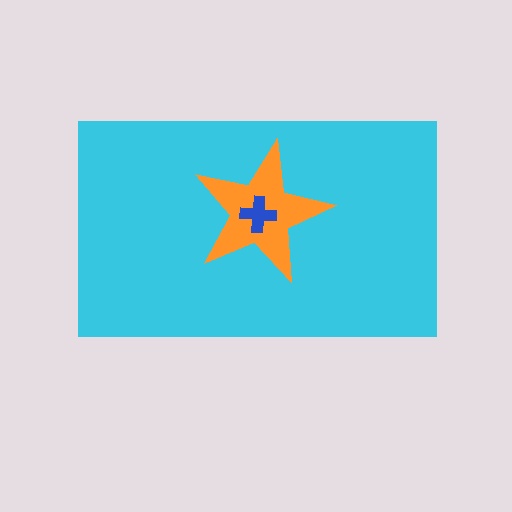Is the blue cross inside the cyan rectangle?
Yes.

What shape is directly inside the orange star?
The blue cross.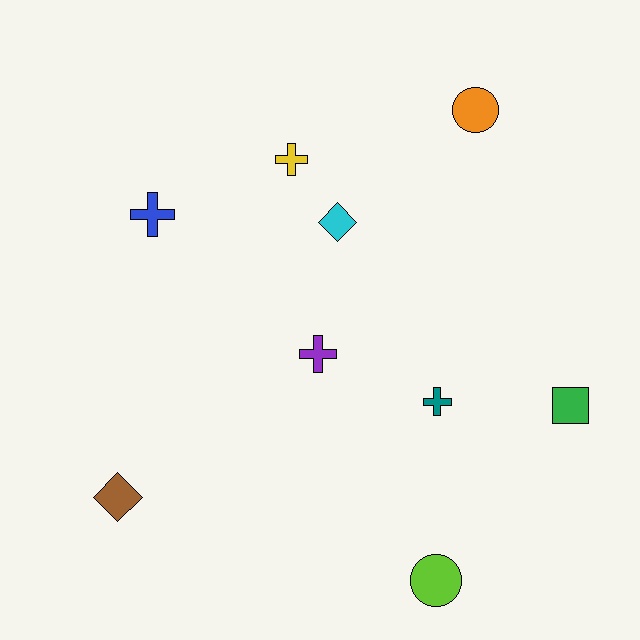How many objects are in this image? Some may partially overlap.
There are 9 objects.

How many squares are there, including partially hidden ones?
There is 1 square.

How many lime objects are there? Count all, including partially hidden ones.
There is 1 lime object.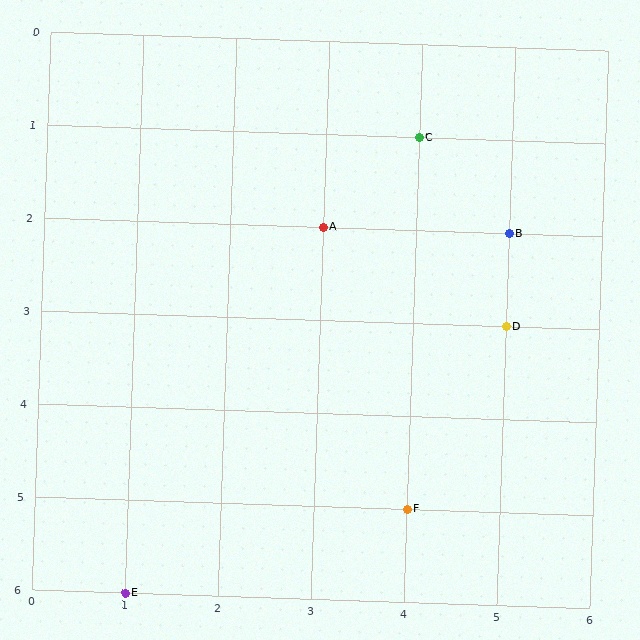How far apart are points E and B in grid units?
Points E and B are 4 columns and 4 rows apart (about 5.7 grid units diagonally).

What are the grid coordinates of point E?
Point E is at grid coordinates (1, 6).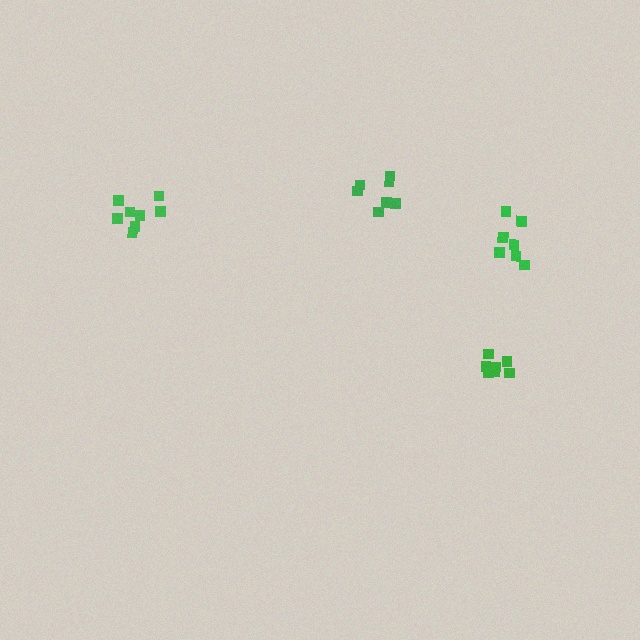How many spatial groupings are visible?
There are 4 spatial groupings.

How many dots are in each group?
Group 1: 7 dots, Group 2: 7 dots, Group 3: 8 dots, Group 4: 7 dots (29 total).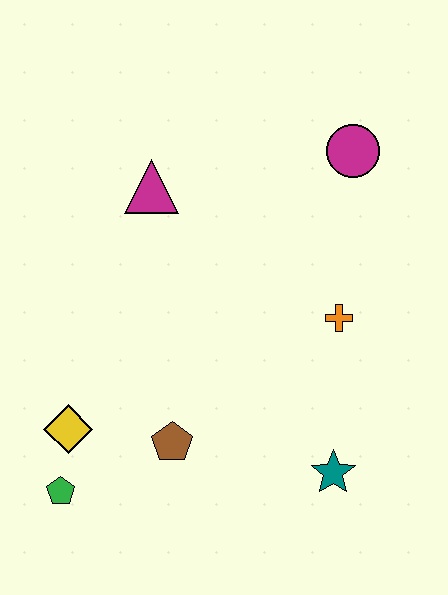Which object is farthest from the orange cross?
The green pentagon is farthest from the orange cross.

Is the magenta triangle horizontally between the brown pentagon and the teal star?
No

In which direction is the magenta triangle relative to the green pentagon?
The magenta triangle is above the green pentagon.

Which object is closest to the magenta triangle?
The magenta circle is closest to the magenta triangle.